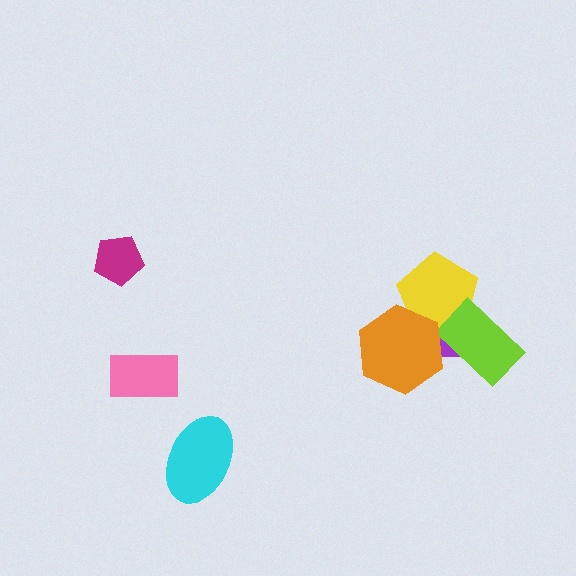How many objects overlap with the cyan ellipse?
0 objects overlap with the cyan ellipse.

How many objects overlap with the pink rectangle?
0 objects overlap with the pink rectangle.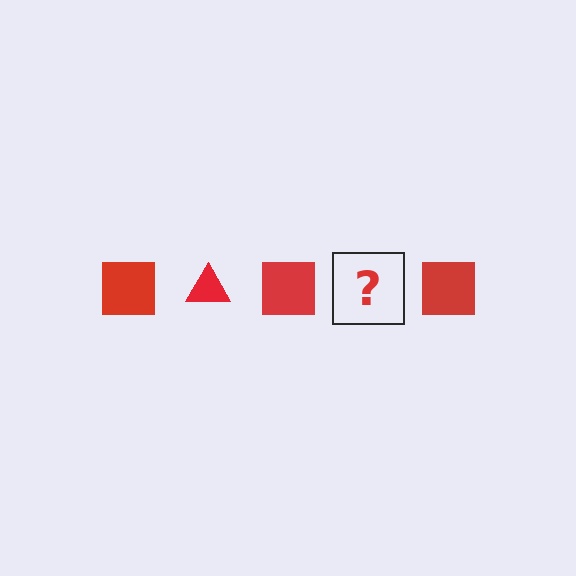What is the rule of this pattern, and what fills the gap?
The rule is that the pattern cycles through square, triangle shapes in red. The gap should be filled with a red triangle.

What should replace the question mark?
The question mark should be replaced with a red triangle.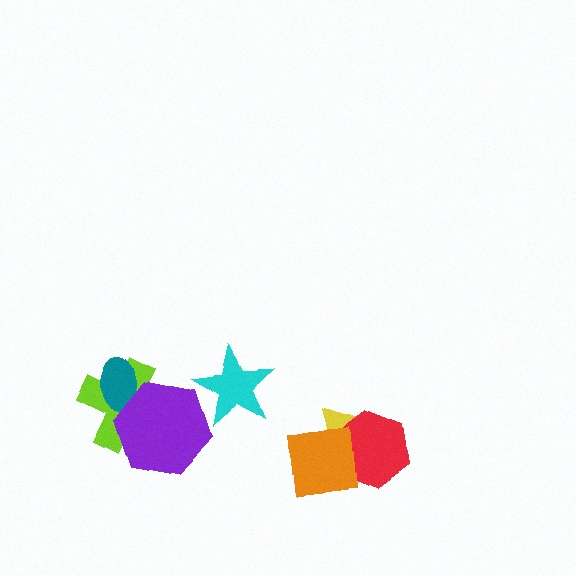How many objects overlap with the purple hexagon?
3 objects overlap with the purple hexagon.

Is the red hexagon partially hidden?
Yes, it is partially covered by another shape.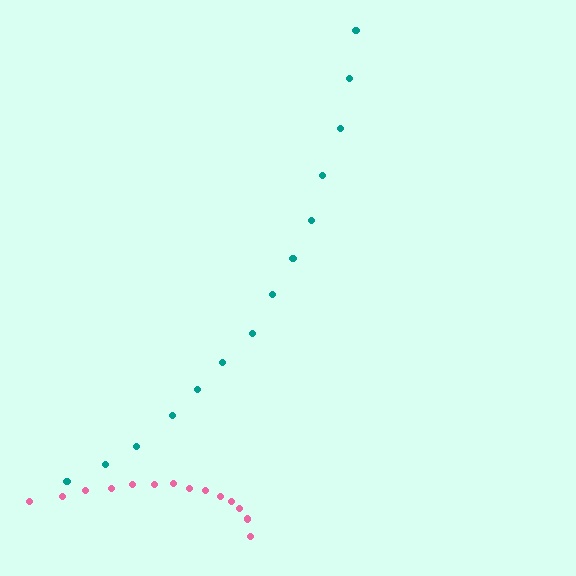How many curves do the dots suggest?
There are 2 distinct paths.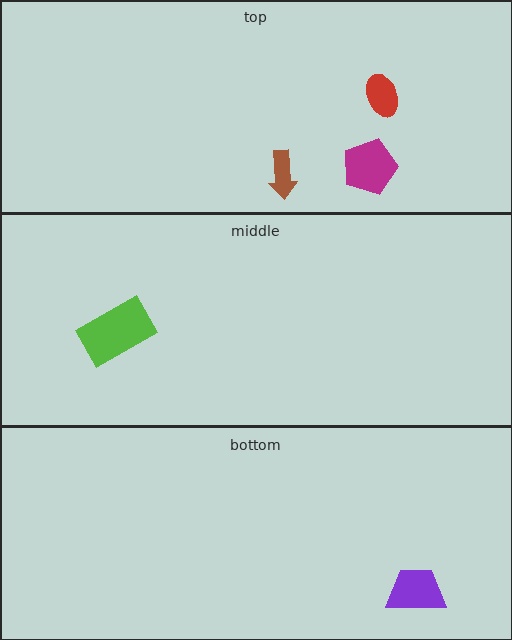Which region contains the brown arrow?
The top region.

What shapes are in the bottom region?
The purple trapezoid.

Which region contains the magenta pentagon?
The top region.